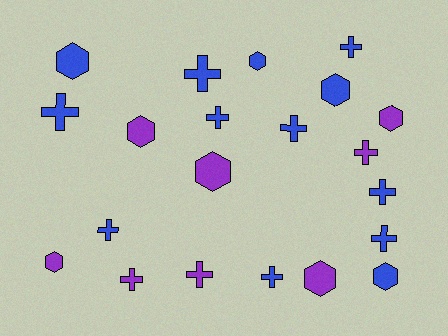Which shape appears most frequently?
Cross, with 12 objects.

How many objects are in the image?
There are 21 objects.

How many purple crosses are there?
There are 3 purple crosses.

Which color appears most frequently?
Blue, with 13 objects.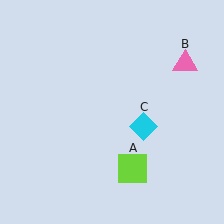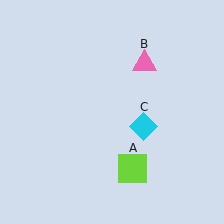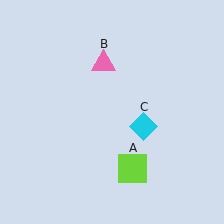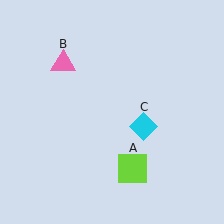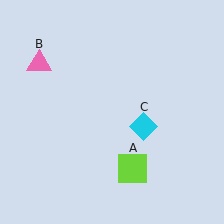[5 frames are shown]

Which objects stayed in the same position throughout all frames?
Lime square (object A) and cyan diamond (object C) remained stationary.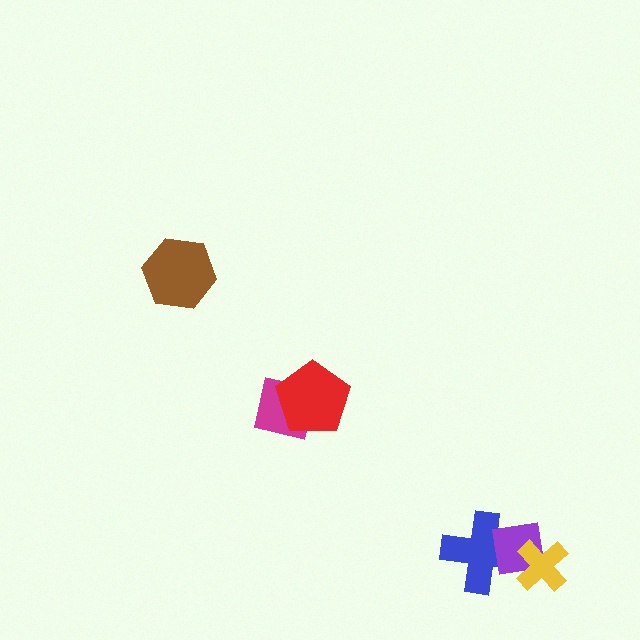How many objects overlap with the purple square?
2 objects overlap with the purple square.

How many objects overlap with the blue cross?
2 objects overlap with the blue cross.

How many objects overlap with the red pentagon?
1 object overlaps with the red pentagon.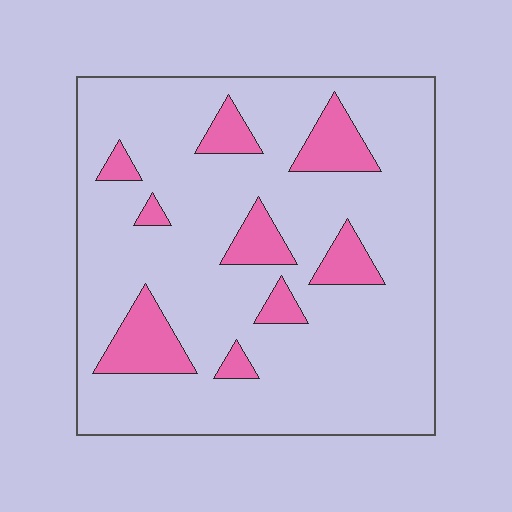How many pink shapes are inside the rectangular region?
9.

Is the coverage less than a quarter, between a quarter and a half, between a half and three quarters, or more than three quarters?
Less than a quarter.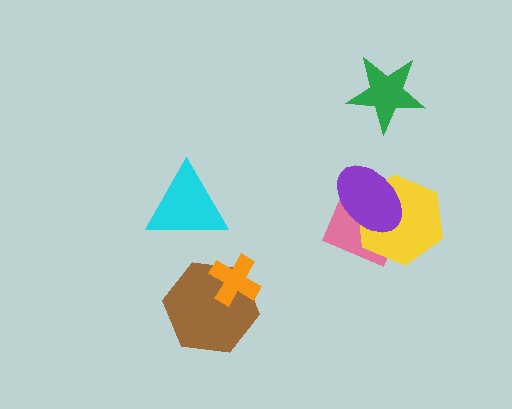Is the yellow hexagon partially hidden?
Yes, it is partially covered by another shape.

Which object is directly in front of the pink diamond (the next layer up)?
The yellow hexagon is directly in front of the pink diamond.